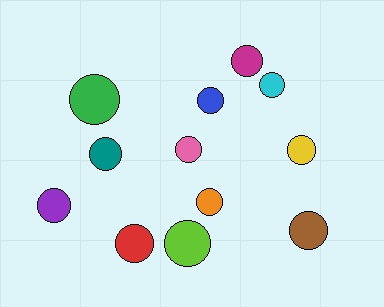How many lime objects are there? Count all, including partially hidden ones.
There is 1 lime object.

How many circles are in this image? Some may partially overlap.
There are 12 circles.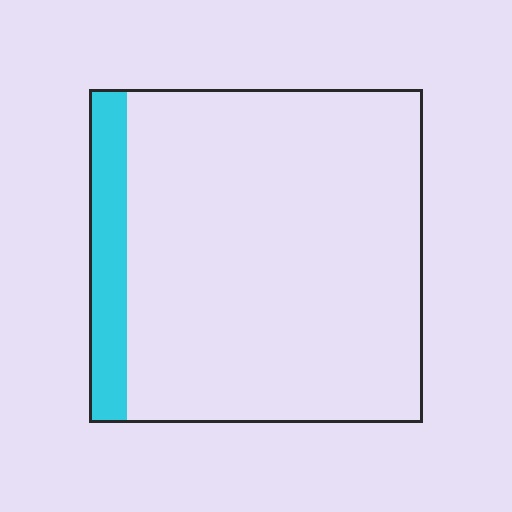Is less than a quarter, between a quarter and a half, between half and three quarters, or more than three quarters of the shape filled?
Less than a quarter.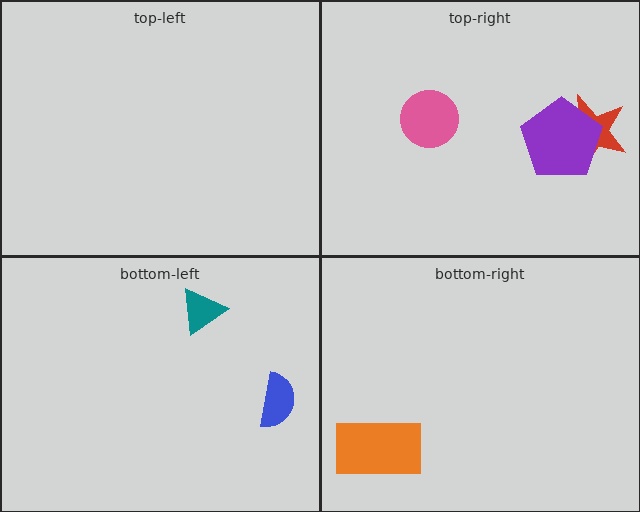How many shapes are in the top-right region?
3.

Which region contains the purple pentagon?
The top-right region.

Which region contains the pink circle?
The top-right region.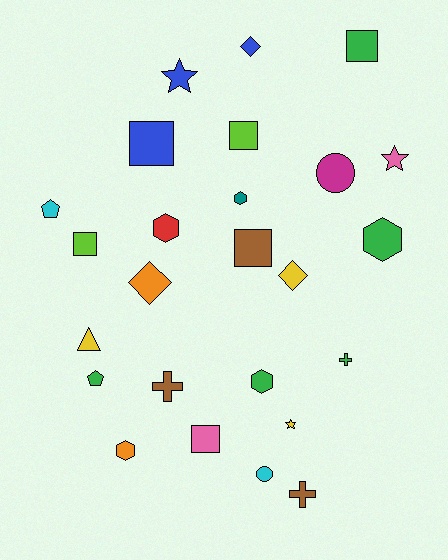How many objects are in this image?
There are 25 objects.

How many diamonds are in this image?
There are 3 diamonds.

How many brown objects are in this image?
There are 3 brown objects.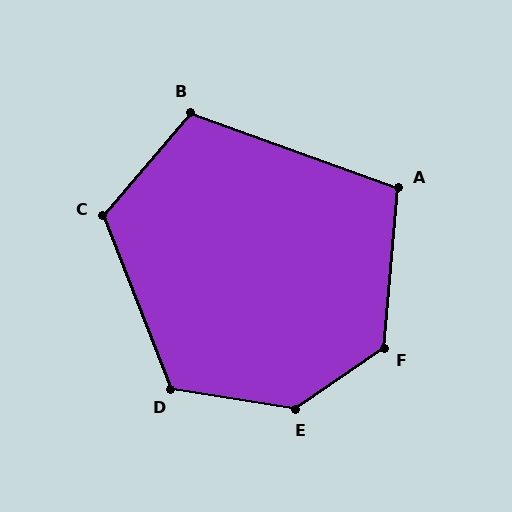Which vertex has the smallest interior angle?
A, at approximately 105 degrees.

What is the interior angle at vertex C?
Approximately 119 degrees (obtuse).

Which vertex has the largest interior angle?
E, at approximately 137 degrees.